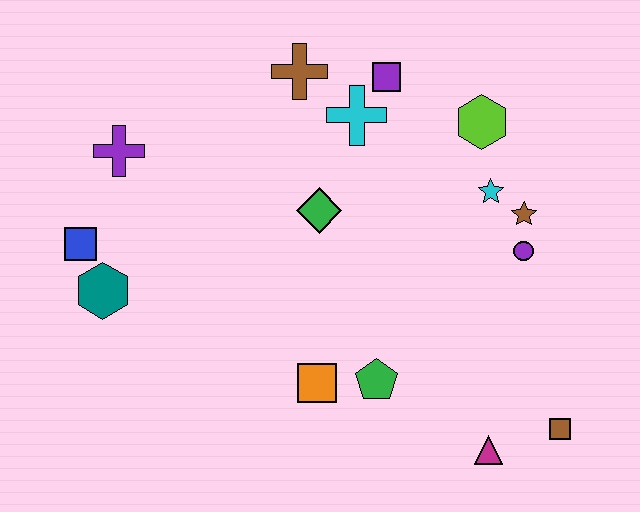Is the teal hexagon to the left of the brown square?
Yes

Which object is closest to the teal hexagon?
The blue square is closest to the teal hexagon.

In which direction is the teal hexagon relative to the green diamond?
The teal hexagon is to the left of the green diamond.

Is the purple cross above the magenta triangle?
Yes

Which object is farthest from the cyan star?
The blue square is farthest from the cyan star.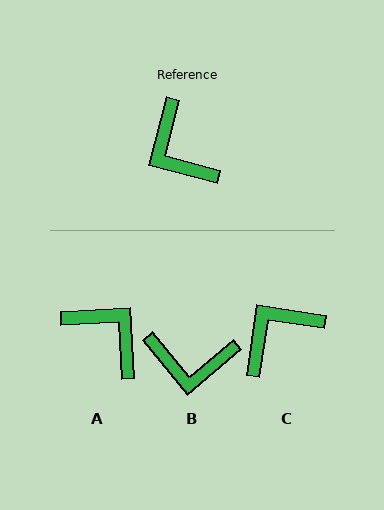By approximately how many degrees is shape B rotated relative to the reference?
Approximately 55 degrees counter-clockwise.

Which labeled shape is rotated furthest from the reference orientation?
A, about 162 degrees away.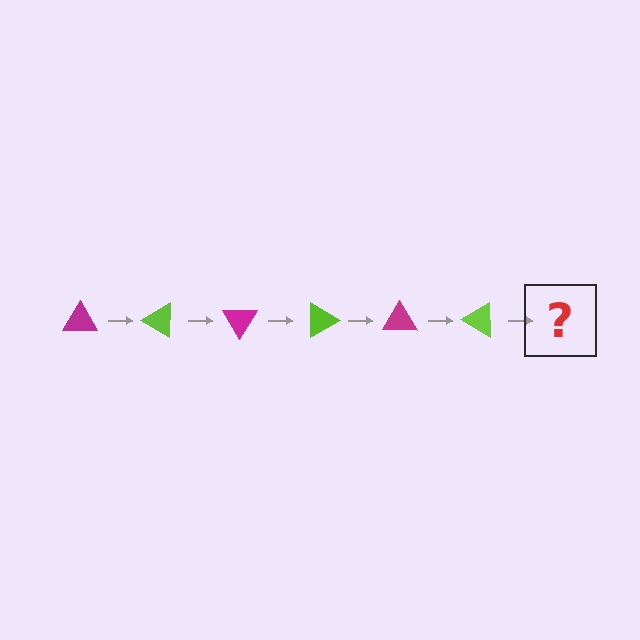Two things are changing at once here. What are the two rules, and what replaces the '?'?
The two rules are that it rotates 30 degrees each step and the color cycles through magenta and lime. The '?' should be a magenta triangle, rotated 180 degrees from the start.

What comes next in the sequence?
The next element should be a magenta triangle, rotated 180 degrees from the start.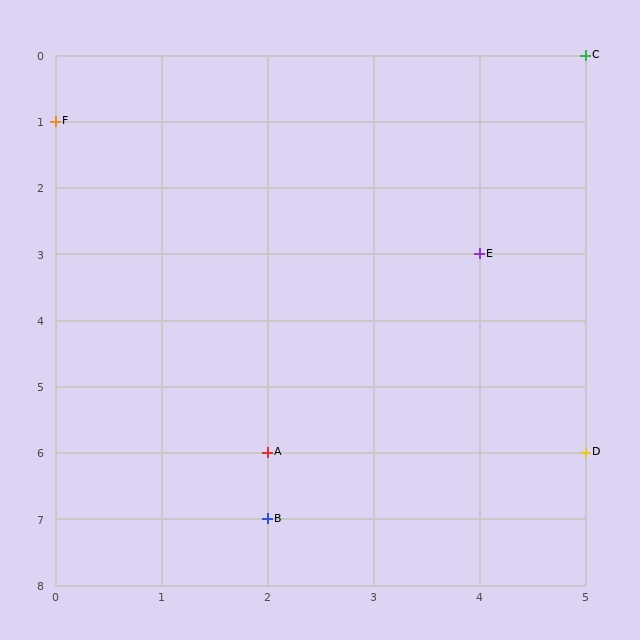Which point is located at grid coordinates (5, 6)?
Point D is at (5, 6).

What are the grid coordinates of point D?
Point D is at grid coordinates (5, 6).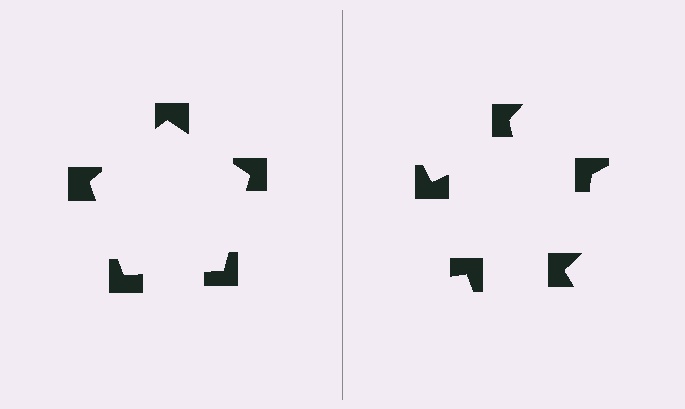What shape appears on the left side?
An illusory pentagon.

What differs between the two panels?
The notched squares are positioned identically on both sides; only the wedge orientations differ. On the left they align to a pentagon; on the right they are misaligned.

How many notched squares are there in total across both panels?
10 — 5 on each side.